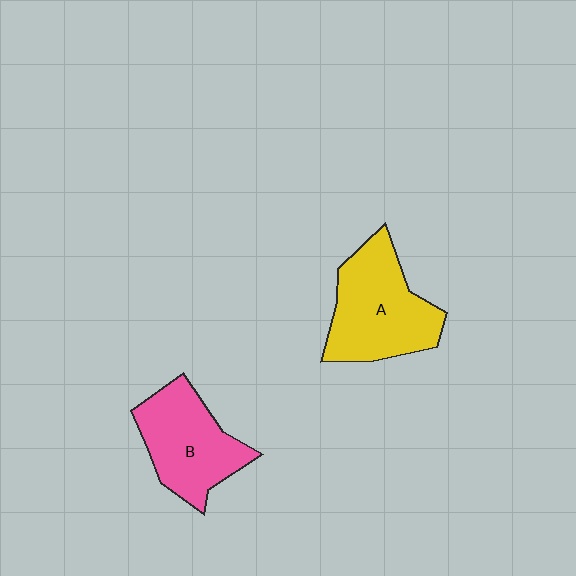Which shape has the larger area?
Shape A (yellow).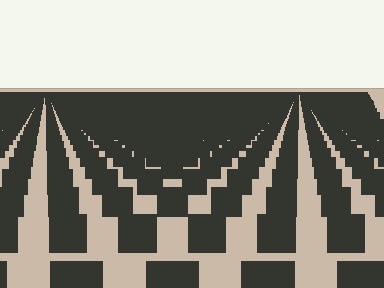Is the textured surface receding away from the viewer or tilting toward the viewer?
The surface is receding away from the viewer. Texture elements get smaller and denser toward the top.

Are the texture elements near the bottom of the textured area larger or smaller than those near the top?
Larger. Near the bottom, elements are closer to the viewer and appear at a bigger on-screen size.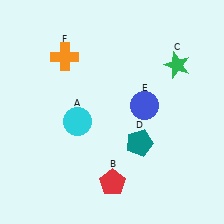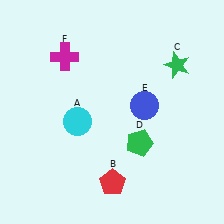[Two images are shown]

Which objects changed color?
D changed from teal to green. F changed from orange to magenta.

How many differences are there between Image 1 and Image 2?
There are 2 differences between the two images.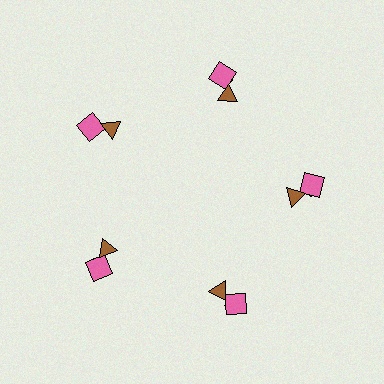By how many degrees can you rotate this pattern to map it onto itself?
The pattern maps onto itself every 72 degrees of rotation.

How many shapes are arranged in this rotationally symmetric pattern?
There are 15 shapes, arranged in 5 groups of 3.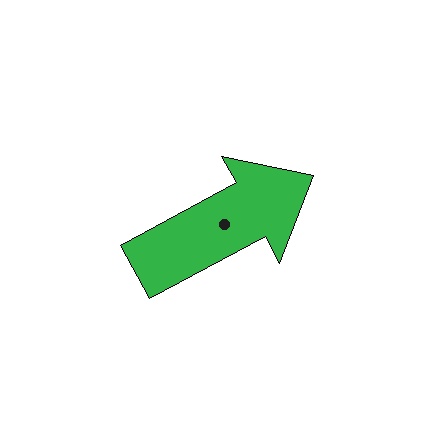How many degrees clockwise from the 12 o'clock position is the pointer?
Approximately 62 degrees.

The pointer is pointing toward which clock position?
Roughly 2 o'clock.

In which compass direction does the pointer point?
Northeast.